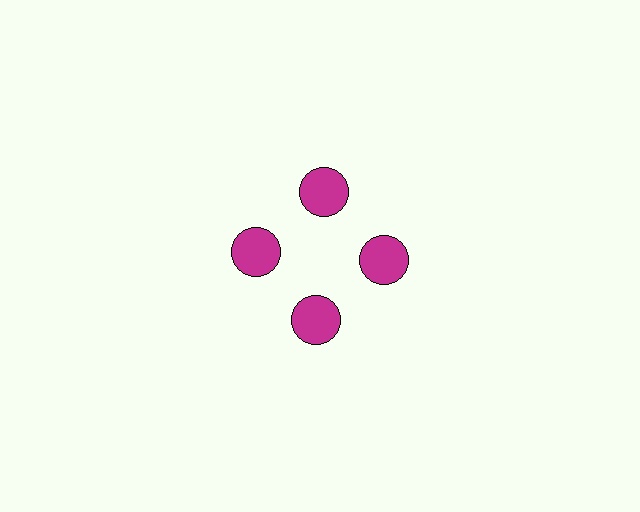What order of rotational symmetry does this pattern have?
This pattern has 4-fold rotational symmetry.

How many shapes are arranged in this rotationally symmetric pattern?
There are 4 shapes, arranged in 4 groups of 1.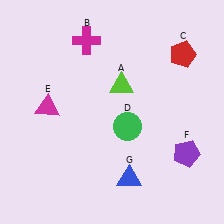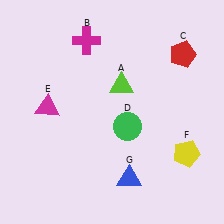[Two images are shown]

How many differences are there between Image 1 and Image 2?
There is 1 difference between the two images.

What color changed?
The pentagon (F) changed from purple in Image 1 to yellow in Image 2.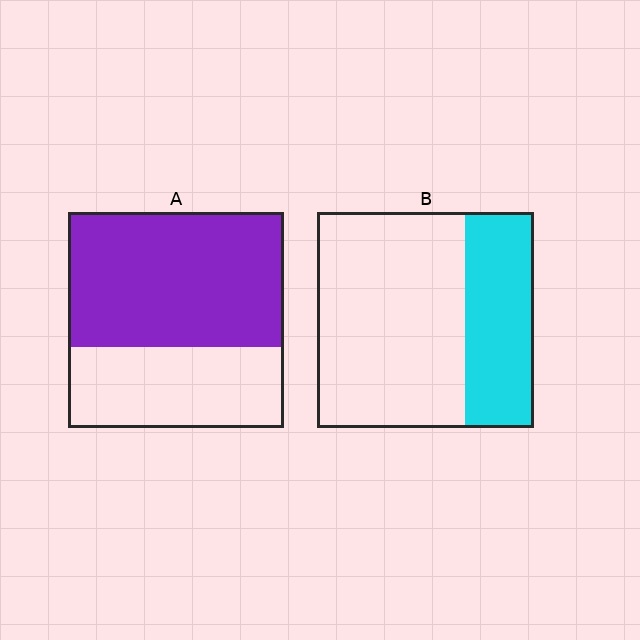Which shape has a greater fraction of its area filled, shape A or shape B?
Shape A.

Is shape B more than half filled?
No.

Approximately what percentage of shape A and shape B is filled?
A is approximately 60% and B is approximately 30%.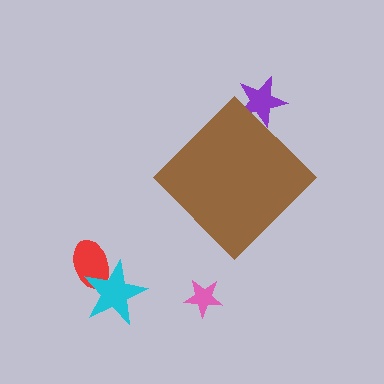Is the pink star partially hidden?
No, the pink star is fully visible.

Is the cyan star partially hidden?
No, the cyan star is fully visible.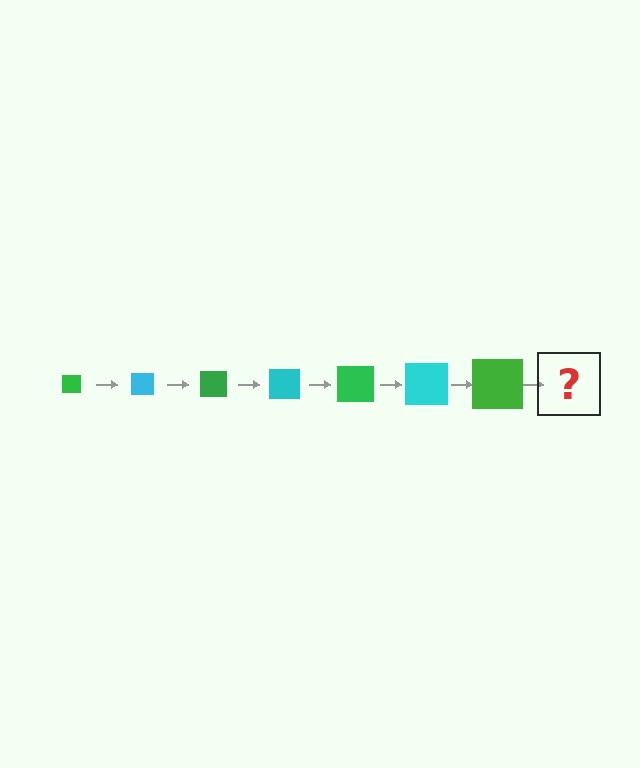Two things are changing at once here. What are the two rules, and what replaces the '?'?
The two rules are that the square grows larger each step and the color cycles through green and cyan. The '?' should be a cyan square, larger than the previous one.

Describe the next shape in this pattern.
It should be a cyan square, larger than the previous one.